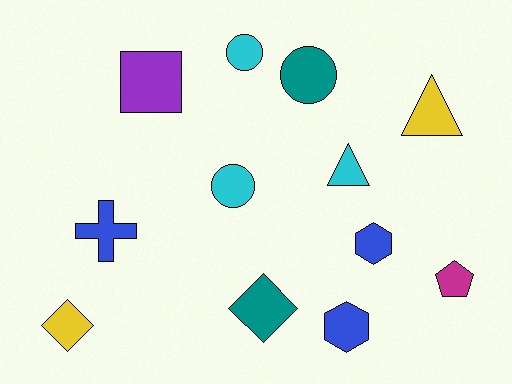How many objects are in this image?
There are 12 objects.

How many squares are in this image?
There is 1 square.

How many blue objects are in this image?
There are 3 blue objects.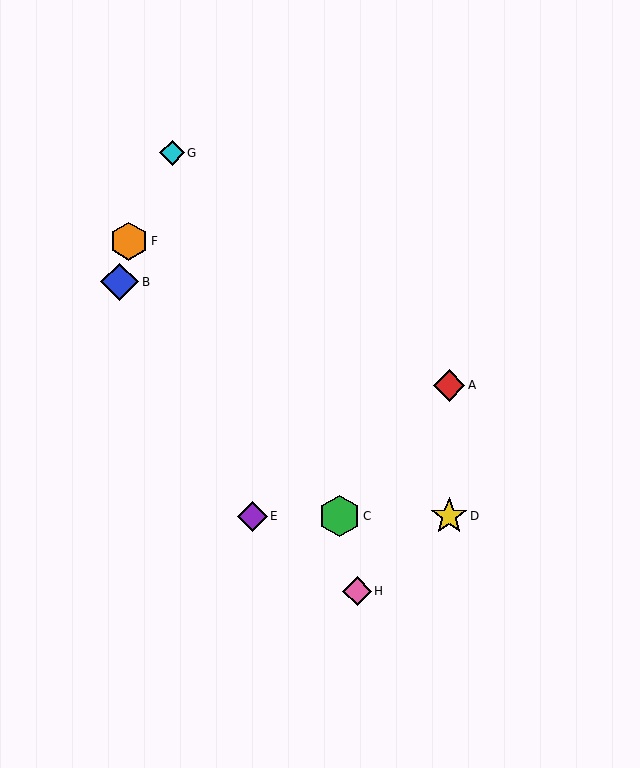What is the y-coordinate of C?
Object C is at y≈516.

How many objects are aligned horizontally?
3 objects (C, D, E) are aligned horizontally.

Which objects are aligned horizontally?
Objects C, D, E are aligned horizontally.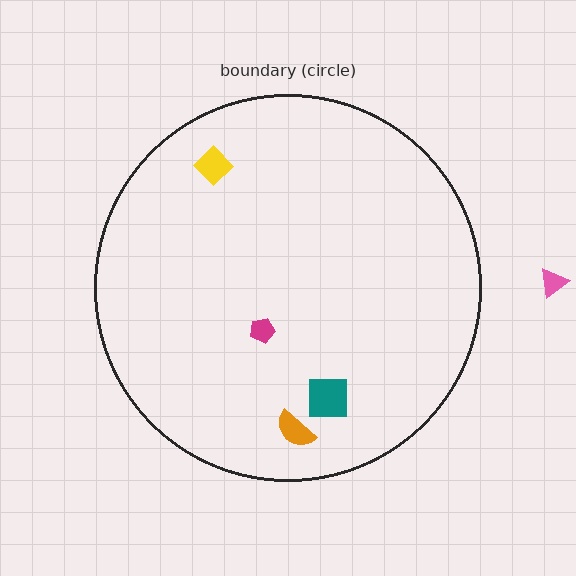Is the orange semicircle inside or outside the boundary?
Inside.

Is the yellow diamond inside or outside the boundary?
Inside.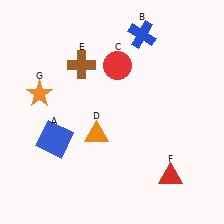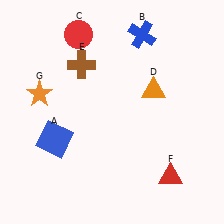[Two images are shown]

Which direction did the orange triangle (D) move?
The orange triangle (D) moved right.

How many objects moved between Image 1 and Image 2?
2 objects moved between the two images.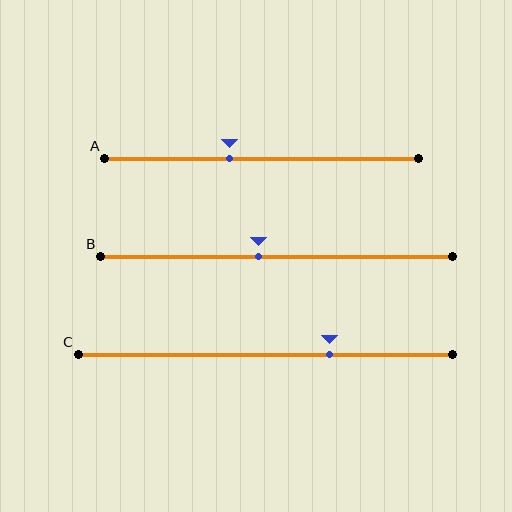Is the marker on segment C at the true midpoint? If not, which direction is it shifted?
No, the marker on segment C is shifted to the right by about 17% of the segment length.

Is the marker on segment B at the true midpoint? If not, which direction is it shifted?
No, the marker on segment B is shifted to the left by about 5% of the segment length.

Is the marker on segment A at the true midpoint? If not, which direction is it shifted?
No, the marker on segment A is shifted to the left by about 10% of the segment length.